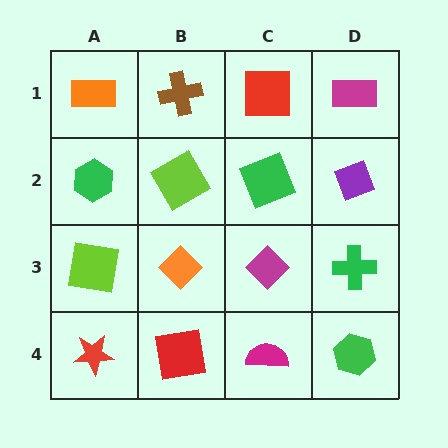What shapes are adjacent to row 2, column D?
A magenta rectangle (row 1, column D), a green cross (row 3, column D), a green square (row 2, column C).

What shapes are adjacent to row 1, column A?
A green hexagon (row 2, column A), a brown cross (row 1, column B).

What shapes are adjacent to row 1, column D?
A purple diamond (row 2, column D), a red square (row 1, column C).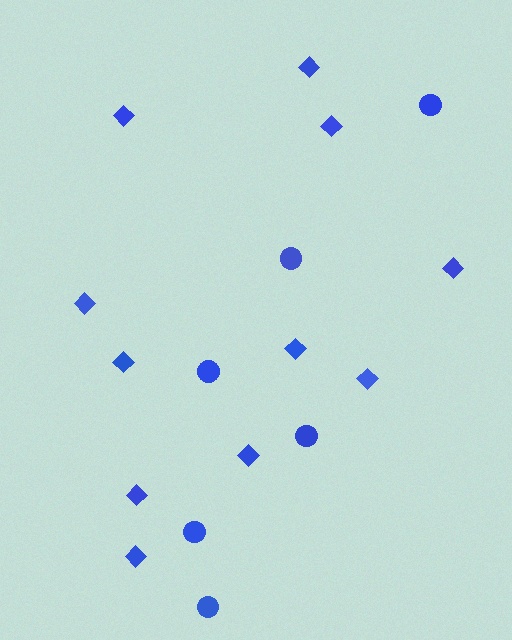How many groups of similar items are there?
There are 2 groups: one group of circles (6) and one group of diamonds (11).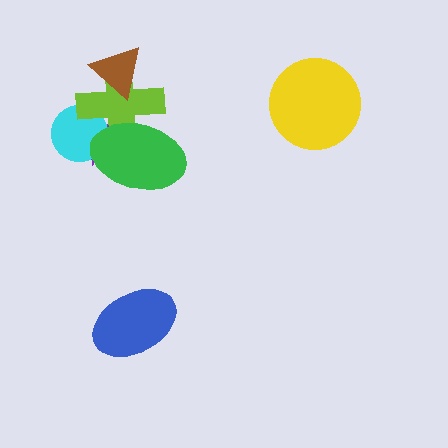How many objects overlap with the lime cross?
4 objects overlap with the lime cross.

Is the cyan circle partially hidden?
Yes, it is partially covered by another shape.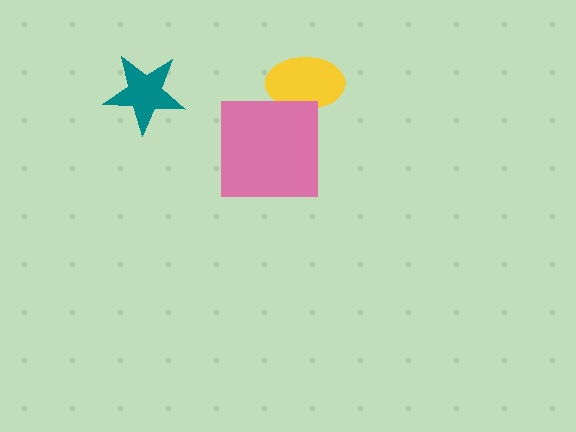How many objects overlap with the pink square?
1 object overlaps with the pink square.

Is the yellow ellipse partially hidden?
Yes, it is partially covered by another shape.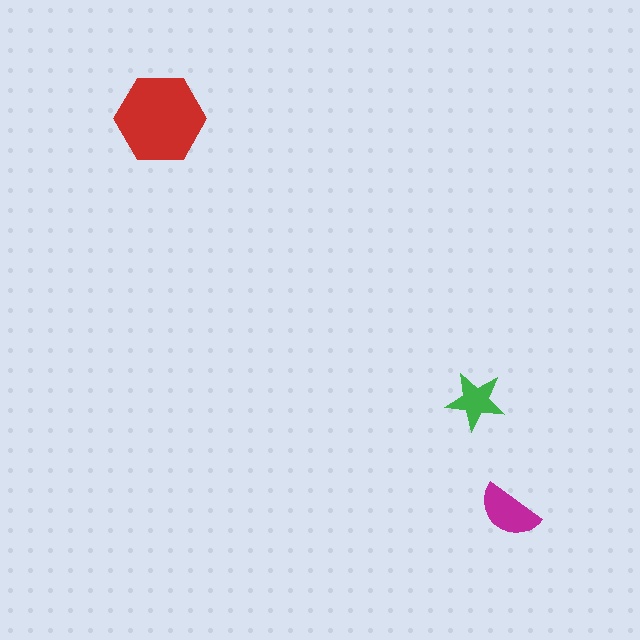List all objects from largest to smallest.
The red hexagon, the magenta semicircle, the green star.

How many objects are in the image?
There are 3 objects in the image.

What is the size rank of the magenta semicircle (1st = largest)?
2nd.